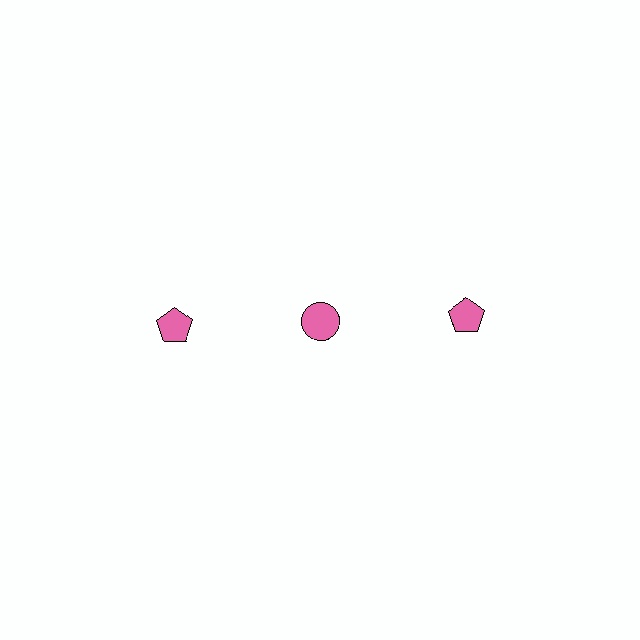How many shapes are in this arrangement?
There are 3 shapes arranged in a grid pattern.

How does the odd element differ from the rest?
It has a different shape: circle instead of pentagon.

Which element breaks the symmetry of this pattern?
The pink circle in the top row, second from left column breaks the symmetry. All other shapes are pink pentagons.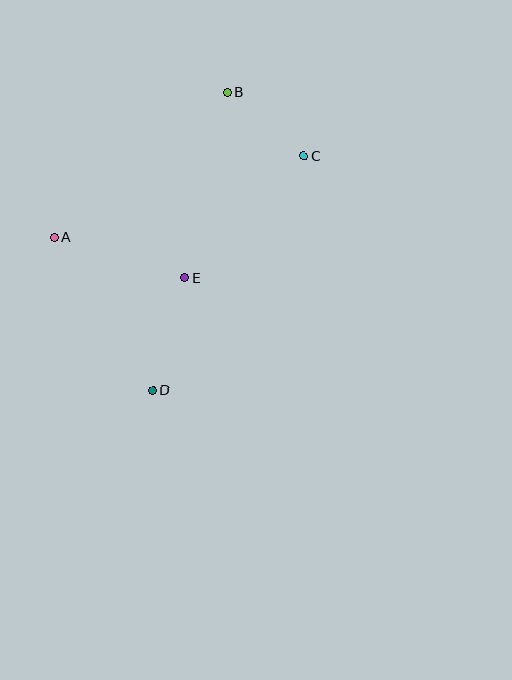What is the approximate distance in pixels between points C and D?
The distance between C and D is approximately 279 pixels.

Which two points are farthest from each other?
Points B and D are farthest from each other.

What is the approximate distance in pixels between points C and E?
The distance between C and E is approximately 171 pixels.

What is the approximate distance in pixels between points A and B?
The distance between A and B is approximately 226 pixels.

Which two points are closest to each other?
Points B and C are closest to each other.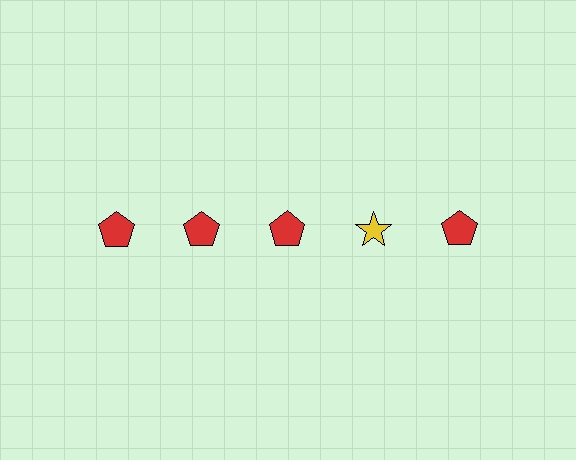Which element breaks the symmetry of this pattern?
The yellow star in the top row, second from right column breaks the symmetry. All other shapes are red pentagons.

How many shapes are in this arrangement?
There are 5 shapes arranged in a grid pattern.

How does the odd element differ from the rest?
It differs in both color (yellow instead of red) and shape (star instead of pentagon).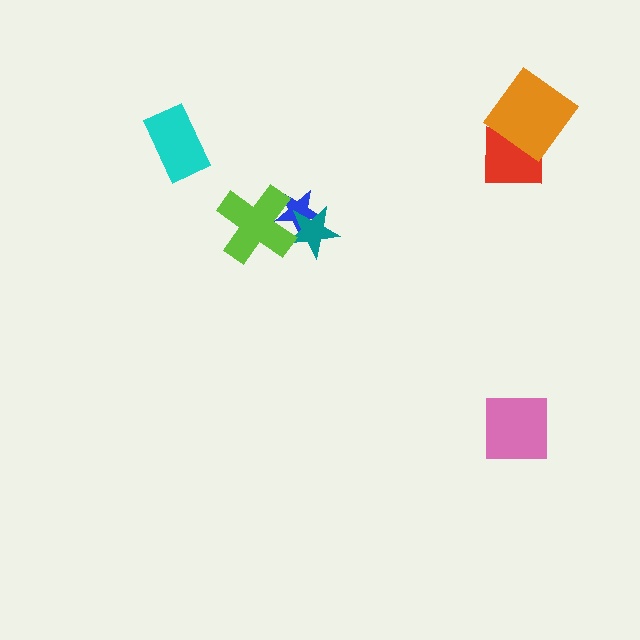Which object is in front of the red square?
The orange diamond is in front of the red square.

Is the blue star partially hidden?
Yes, it is partially covered by another shape.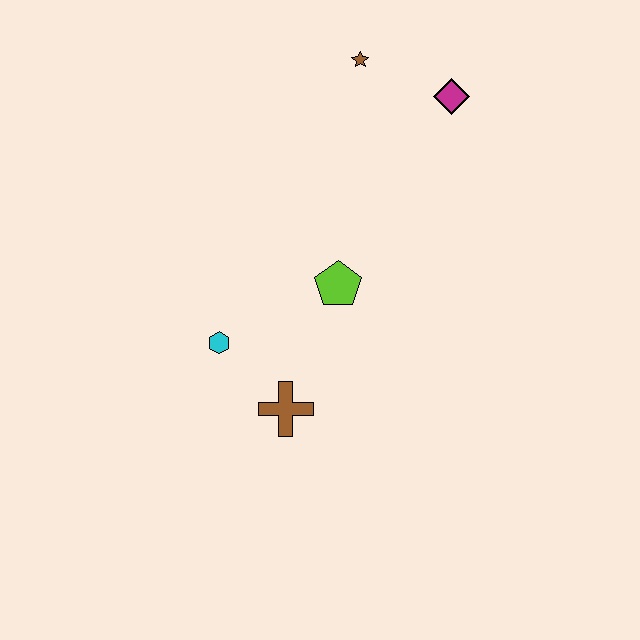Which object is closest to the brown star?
The magenta diamond is closest to the brown star.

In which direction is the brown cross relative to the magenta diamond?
The brown cross is below the magenta diamond.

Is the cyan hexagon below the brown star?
Yes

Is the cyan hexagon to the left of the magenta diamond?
Yes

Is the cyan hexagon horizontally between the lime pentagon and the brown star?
No